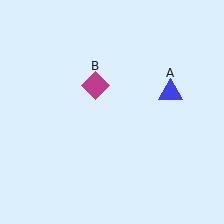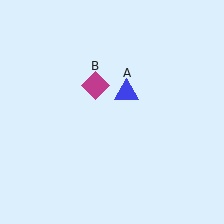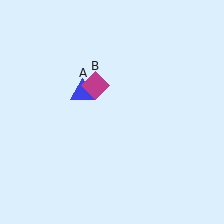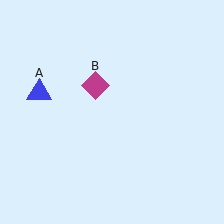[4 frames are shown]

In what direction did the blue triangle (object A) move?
The blue triangle (object A) moved left.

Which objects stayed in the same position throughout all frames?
Magenta diamond (object B) remained stationary.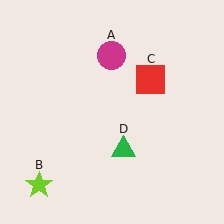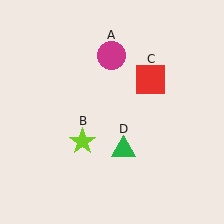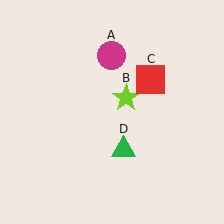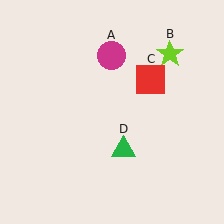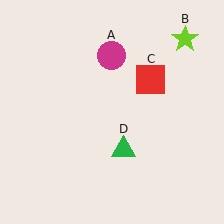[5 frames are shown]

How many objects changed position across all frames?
1 object changed position: lime star (object B).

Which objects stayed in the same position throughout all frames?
Magenta circle (object A) and red square (object C) and green triangle (object D) remained stationary.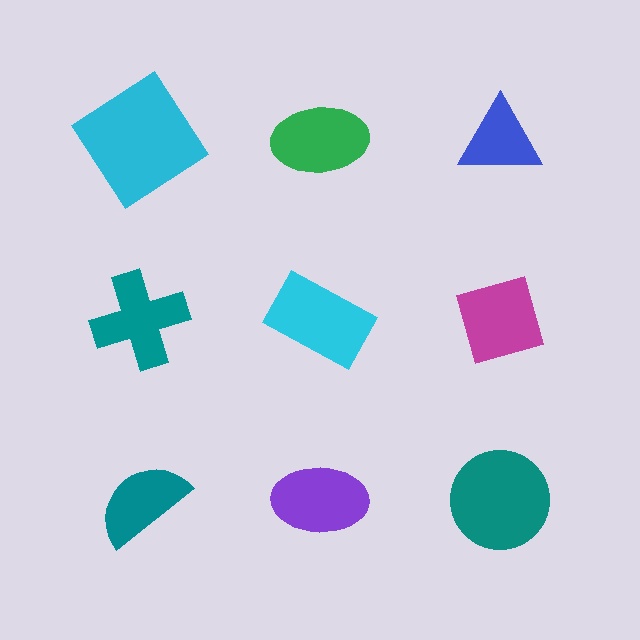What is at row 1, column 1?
A cyan diamond.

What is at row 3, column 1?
A teal semicircle.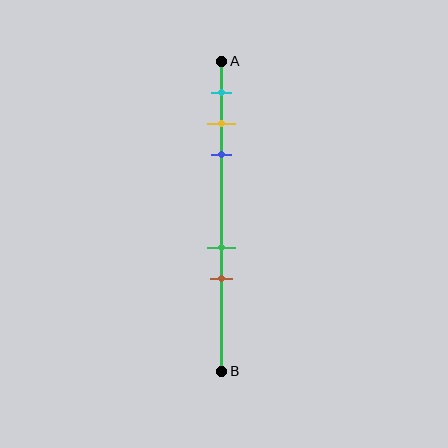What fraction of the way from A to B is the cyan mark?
The cyan mark is approximately 10% (0.1) of the way from A to B.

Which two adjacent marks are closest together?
The yellow and blue marks are the closest adjacent pair.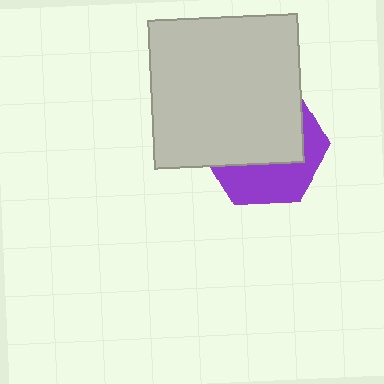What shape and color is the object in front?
The object in front is a light gray square.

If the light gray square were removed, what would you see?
You would see the complete purple hexagon.